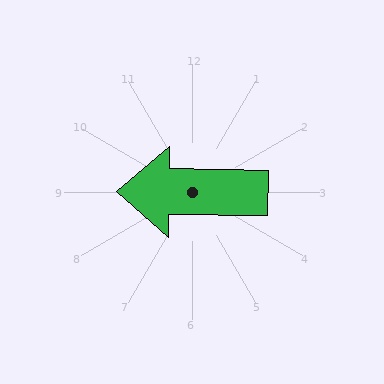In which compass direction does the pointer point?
West.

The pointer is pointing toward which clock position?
Roughly 9 o'clock.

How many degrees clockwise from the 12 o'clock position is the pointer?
Approximately 271 degrees.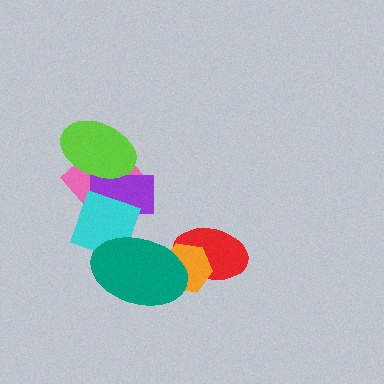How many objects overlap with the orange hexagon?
2 objects overlap with the orange hexagon.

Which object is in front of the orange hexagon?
The teal ellipse is in front of the orange hexagon.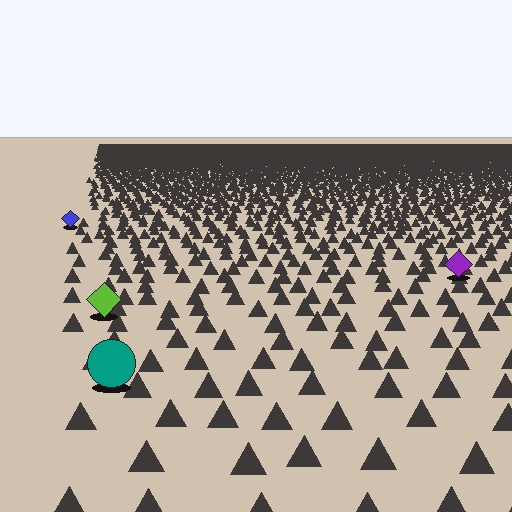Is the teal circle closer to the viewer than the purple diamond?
Yes. The teal circle is closer — you can tell from the texture gradient: the ground texture is coarser near it.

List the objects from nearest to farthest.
From nearest to farthest: the teal circle, the lime diamond, the purple diamond, the blue diamond.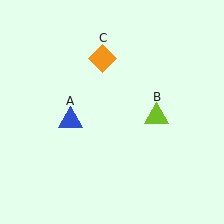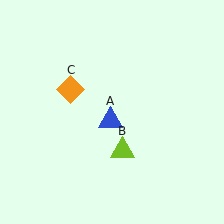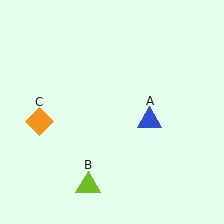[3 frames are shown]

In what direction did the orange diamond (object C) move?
The orange diamond (object C) moved down and to the left.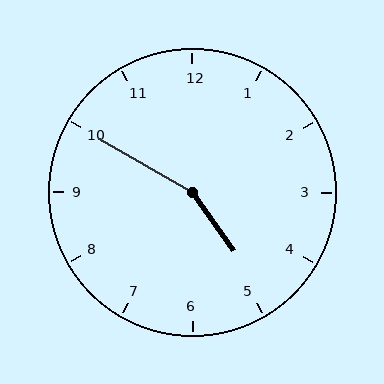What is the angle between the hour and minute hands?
Approximately 155 degrees.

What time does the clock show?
4:50.